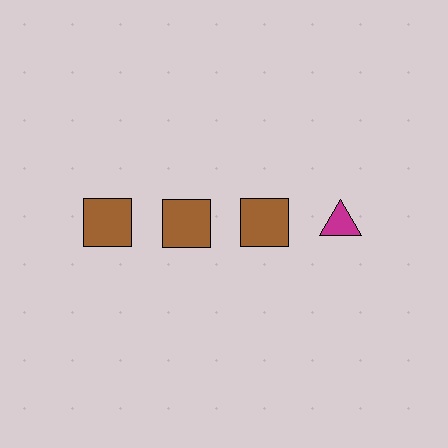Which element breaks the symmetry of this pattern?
The magenta triangle in the top row, second from right column breaks the symmetry. All other shapes are brown squares.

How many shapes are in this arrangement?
There are 4 shapes arranged in a grid pattern.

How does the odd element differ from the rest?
It differs in both color (magenta instead of brown) and shape (triangle instead of square).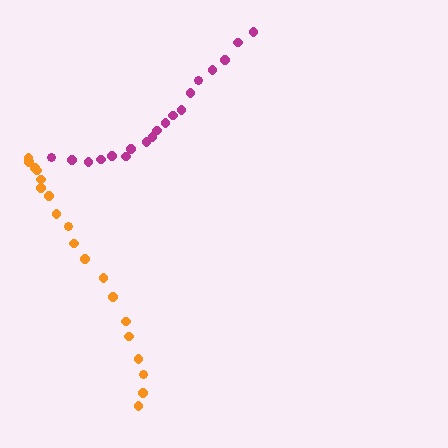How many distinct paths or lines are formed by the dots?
There are 2 distinct paths.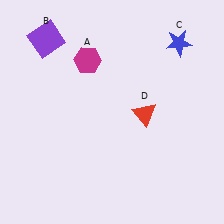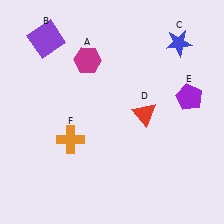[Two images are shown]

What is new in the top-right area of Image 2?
A purple pentagon (E) was added in the top-right area of Image 2.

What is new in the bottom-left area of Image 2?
An orange cross (F) was added in the bottom-left area of Image 2.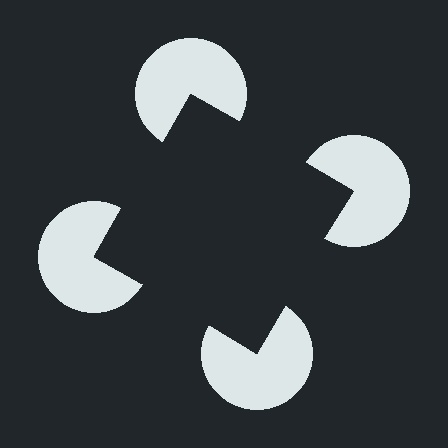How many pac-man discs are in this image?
There are 4 — one at each vertex of the illusory square.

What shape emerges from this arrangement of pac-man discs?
An illusory square — its edges are inferred from the aligned wedge cuts in the pac-man discs, not physically drawn.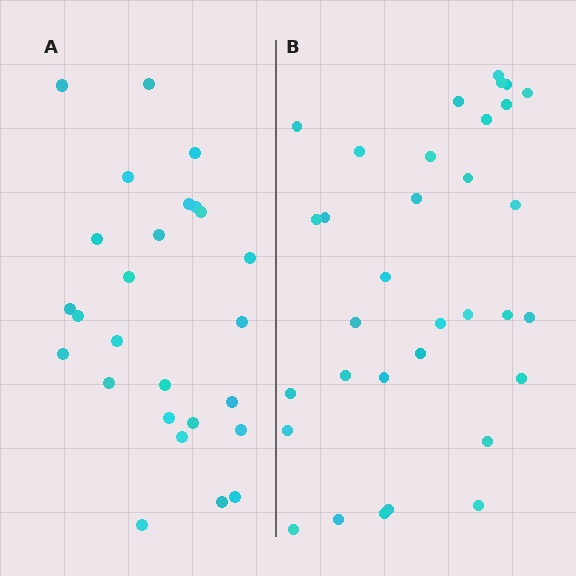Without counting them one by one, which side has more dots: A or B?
Region B (the right region) has more dots.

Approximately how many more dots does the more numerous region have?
Region B has roughly 8 or so more dots than region A.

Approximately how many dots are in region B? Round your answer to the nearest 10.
About 30 dots. (The exact count is 33, which rounds to 30.)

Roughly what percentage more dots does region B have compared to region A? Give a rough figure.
About 25% more.